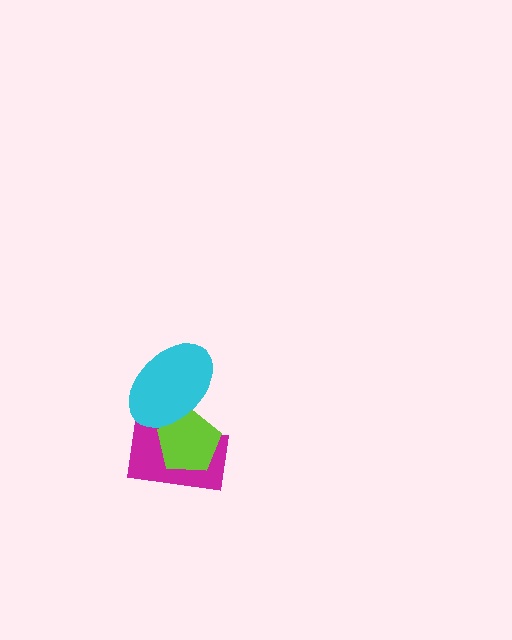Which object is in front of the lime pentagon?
The cyan ellipse is in front of the lime pentagon.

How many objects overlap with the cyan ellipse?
2 objects overlap with the cyan ellipse.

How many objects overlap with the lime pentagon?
2 objects overlap with the lime pentagon.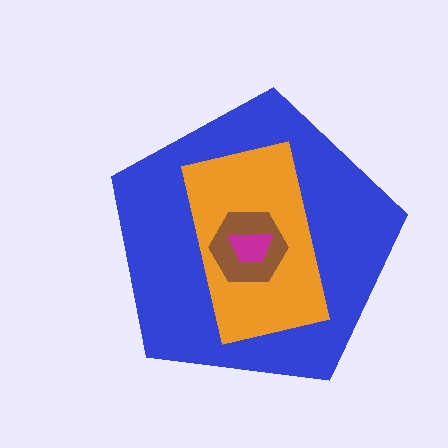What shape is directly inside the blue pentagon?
The orange rectangle.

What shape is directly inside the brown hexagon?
The magenta trapezoid.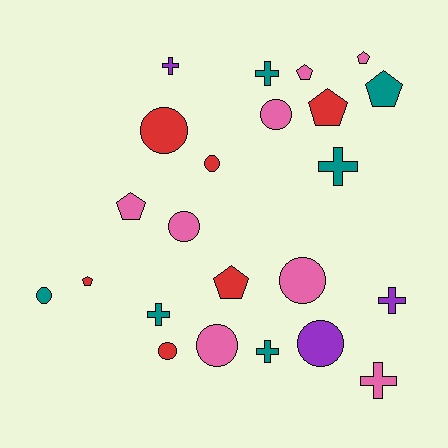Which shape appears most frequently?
Circle, with 9 objects.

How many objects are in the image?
There are 23 objects.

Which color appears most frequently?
Pink, with 8 objects.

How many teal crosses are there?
There are 4 teal crosses.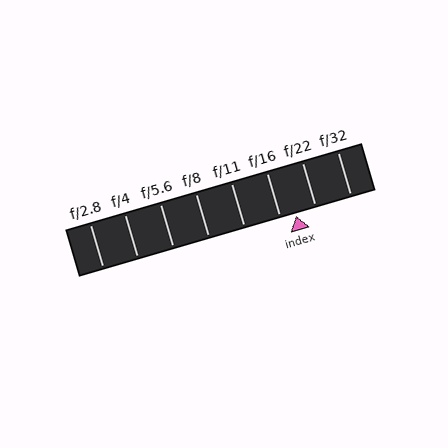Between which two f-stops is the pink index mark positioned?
The index mark is between f/16 and f/22.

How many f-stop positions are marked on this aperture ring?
There are 8 f-stop positions marked.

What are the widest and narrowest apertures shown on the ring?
The widest aperture shown is f/2.8 and the narrowest is f/32.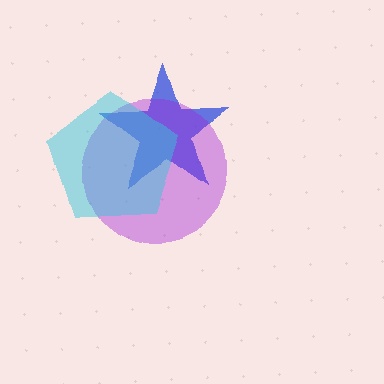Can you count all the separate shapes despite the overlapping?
Yes, there are 3 separate shapes.